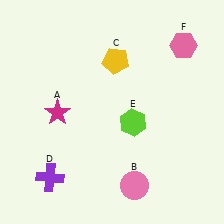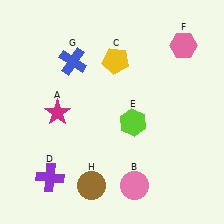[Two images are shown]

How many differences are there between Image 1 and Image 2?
There are 2 differences between the two images.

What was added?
A blue cross (G), a brown circle (H) were added in Image 2.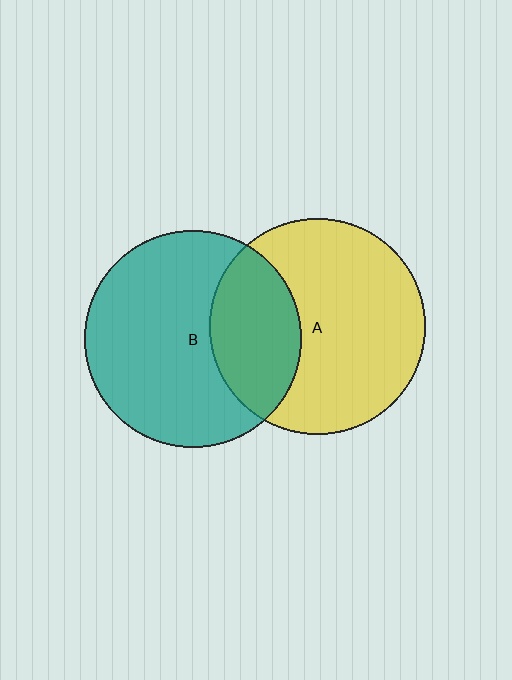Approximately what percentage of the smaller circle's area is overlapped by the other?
Approximately 30%.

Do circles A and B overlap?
Yes.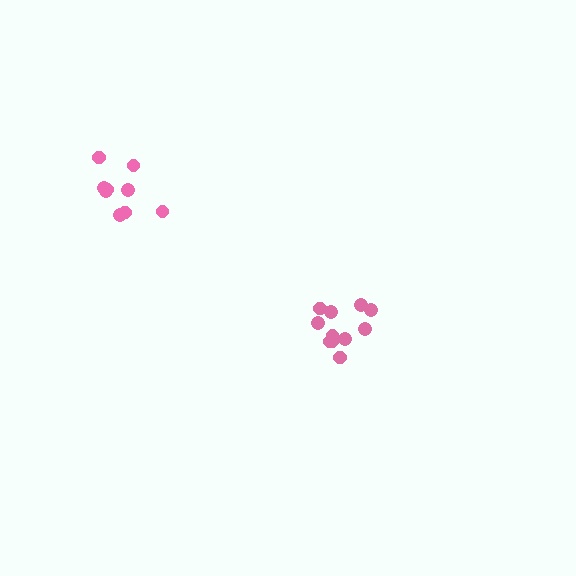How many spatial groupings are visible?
There are 2 spatial groupings.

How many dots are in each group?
Group 1: 9 dots, Group 2: 11 dots (20 total).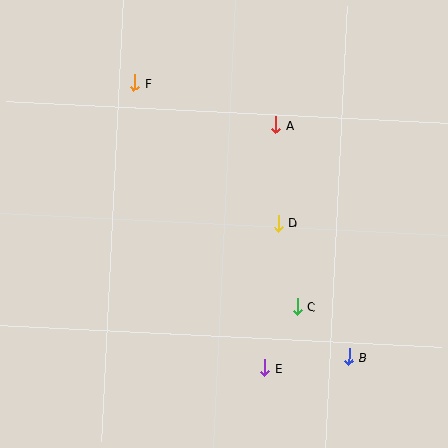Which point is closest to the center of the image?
Point D at (278, 223) is closest to the center.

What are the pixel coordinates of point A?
Point A is at (276, 125).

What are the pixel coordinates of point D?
Point D is at (278, 223).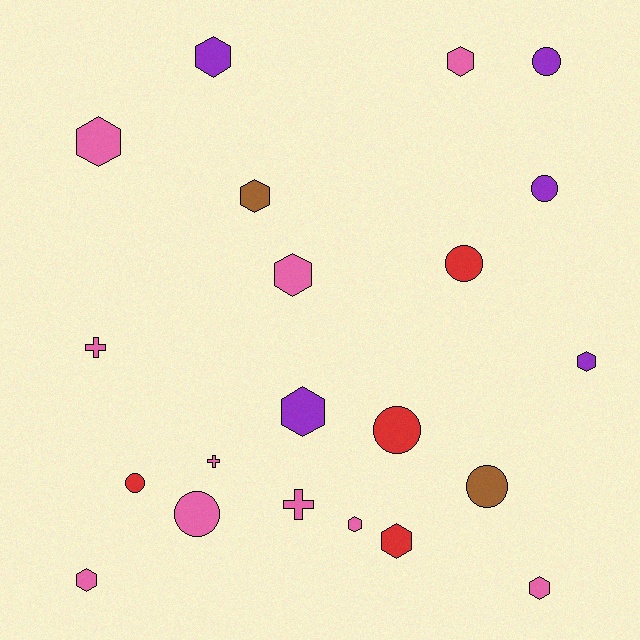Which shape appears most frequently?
Hexagon, with 11 objects.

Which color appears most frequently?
Pink, with 10 objects.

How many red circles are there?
There are 3 red circles.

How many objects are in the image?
There are 21 objects.